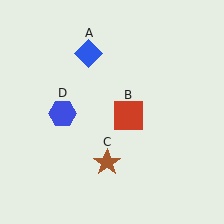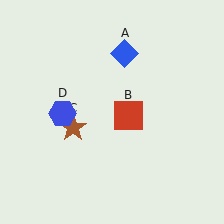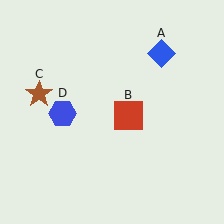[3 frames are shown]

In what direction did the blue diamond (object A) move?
The blue diamond (object A) moved right.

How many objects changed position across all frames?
2 objects changed position: blue diamond (object A), brown star (object C).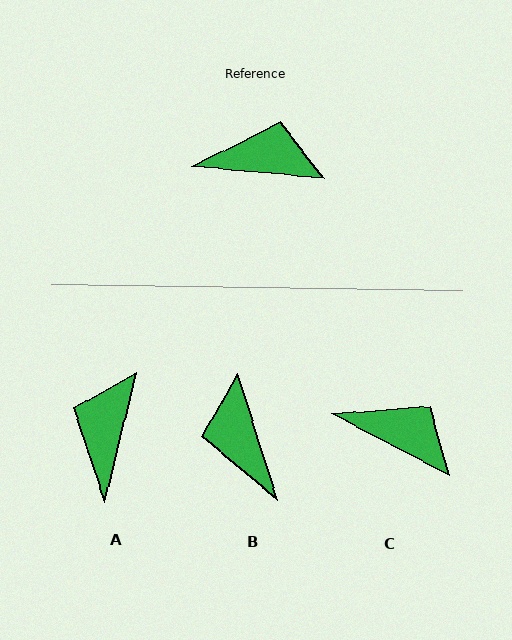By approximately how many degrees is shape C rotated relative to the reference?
Approximately 23 degrees clockwise.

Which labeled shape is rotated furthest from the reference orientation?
B, about 113 degrees away.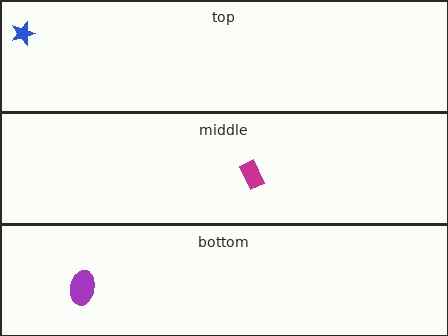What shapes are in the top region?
The blue star.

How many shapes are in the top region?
1.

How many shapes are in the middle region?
1.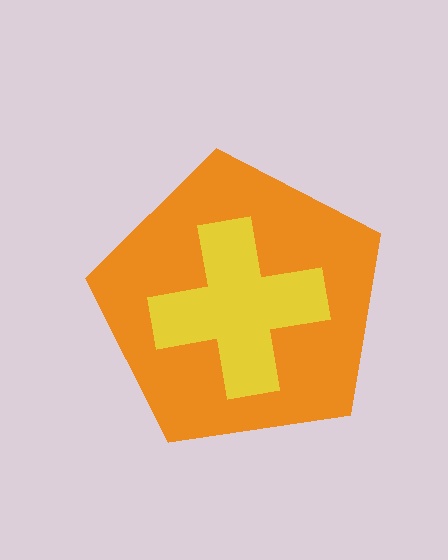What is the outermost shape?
The orange pentagon.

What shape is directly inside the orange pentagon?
The yellow cross.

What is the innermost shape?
The yellow cross.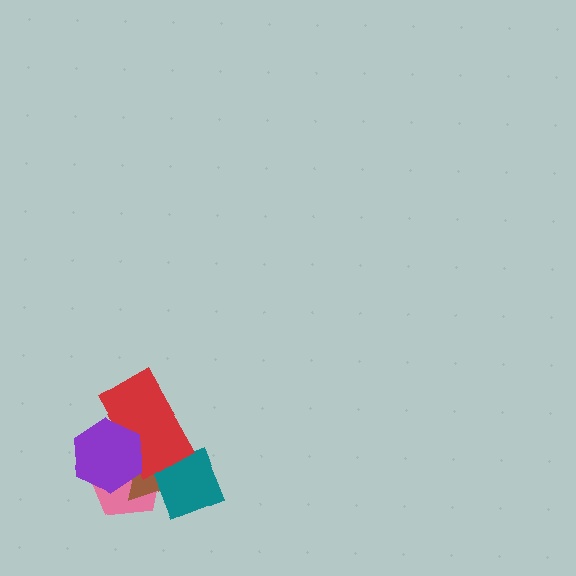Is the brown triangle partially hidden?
Yes, it is partially covered by another shape.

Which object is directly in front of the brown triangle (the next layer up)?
The teal diamond is directly in front of the brown triangle.